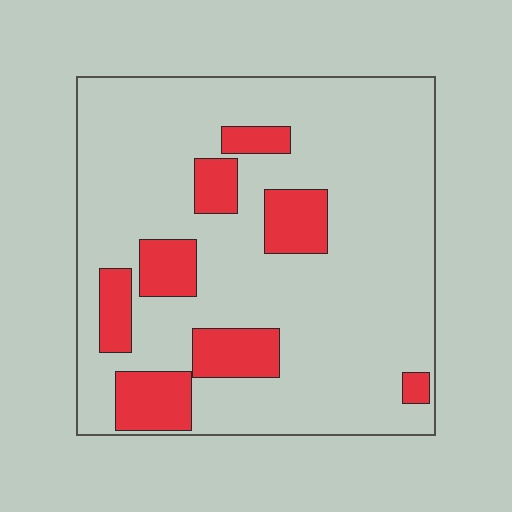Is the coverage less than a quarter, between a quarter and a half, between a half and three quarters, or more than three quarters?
Less than a quarter.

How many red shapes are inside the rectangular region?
8.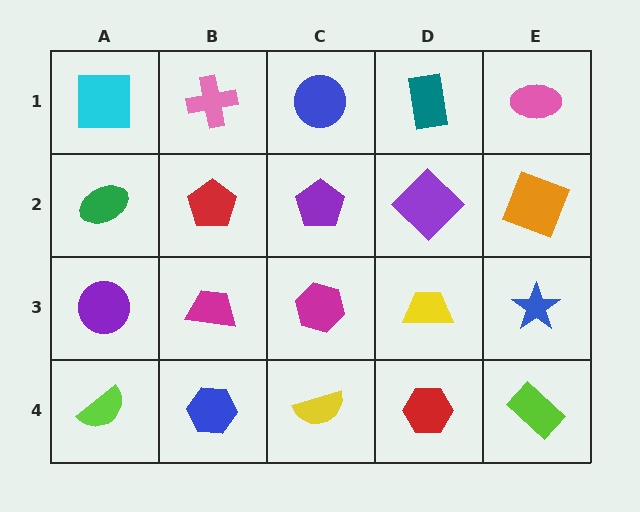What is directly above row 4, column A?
A purple circle.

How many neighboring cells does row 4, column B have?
3.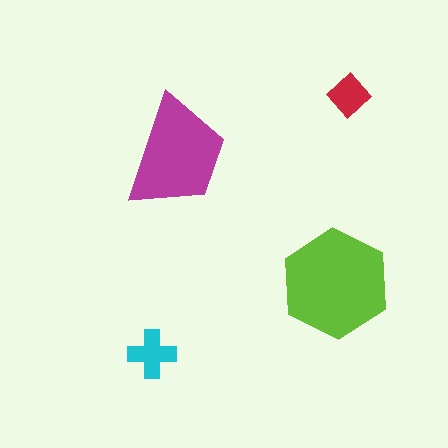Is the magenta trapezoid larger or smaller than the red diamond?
Larger.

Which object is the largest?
The lime hexagon.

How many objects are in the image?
There are 4 objects in the image.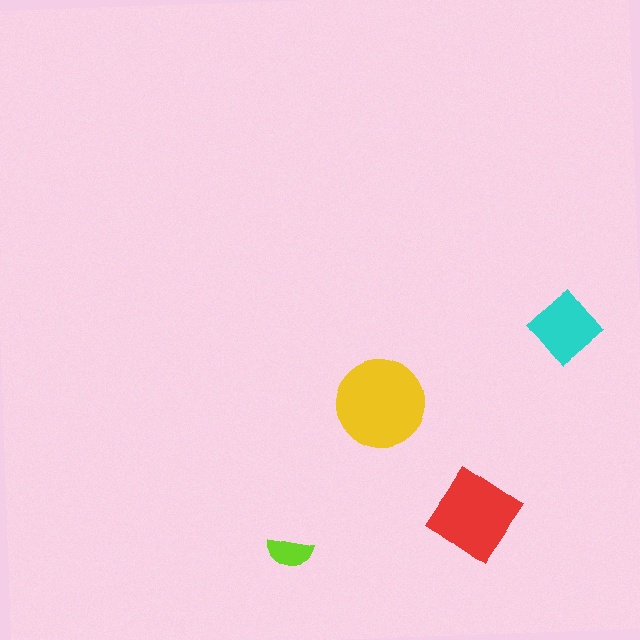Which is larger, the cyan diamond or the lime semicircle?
The cyan diamond.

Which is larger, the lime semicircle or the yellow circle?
The yellow circle.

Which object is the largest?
The yellow circle.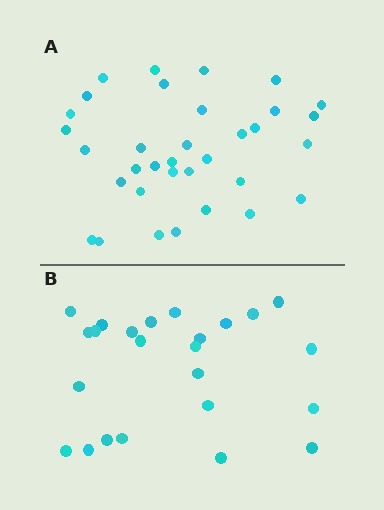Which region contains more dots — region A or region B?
Region A (the top region) has more dots.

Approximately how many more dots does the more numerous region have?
Region A has roughly 10 or so more dots than region B.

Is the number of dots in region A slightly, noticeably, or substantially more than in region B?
Region A has noticeably more, but not dramatically so. The ratio is roughly 1.4 to 1.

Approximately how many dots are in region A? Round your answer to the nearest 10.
About 30 dots. (The exact count is 34, which rounds to 30.)